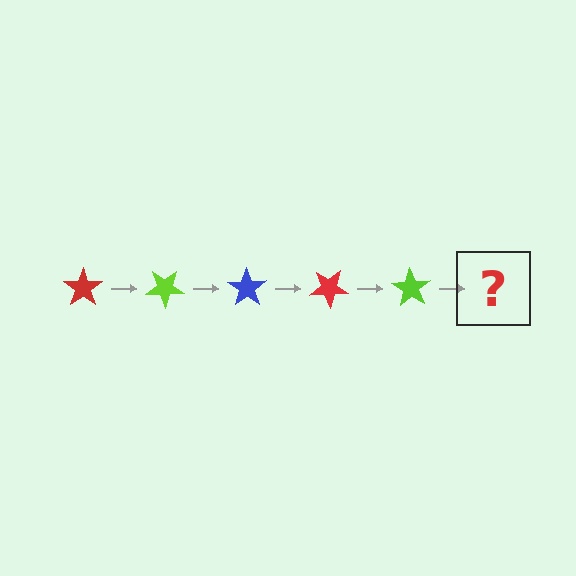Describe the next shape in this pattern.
It should be a blue star, rotated 175 degrees from the start.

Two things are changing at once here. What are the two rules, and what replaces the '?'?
The two rules are that it rotates 35 degrees each step and the color cycles through red, lime, and blue. The '?' should be a blue star, rotated 175 degrees from the start.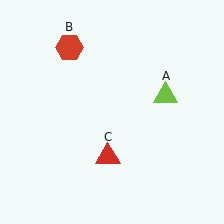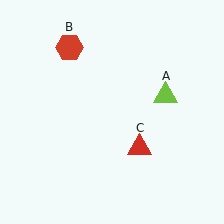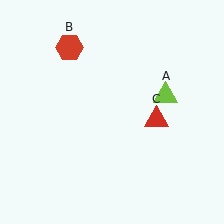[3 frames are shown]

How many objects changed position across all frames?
1 object changed position: red triangle (object C).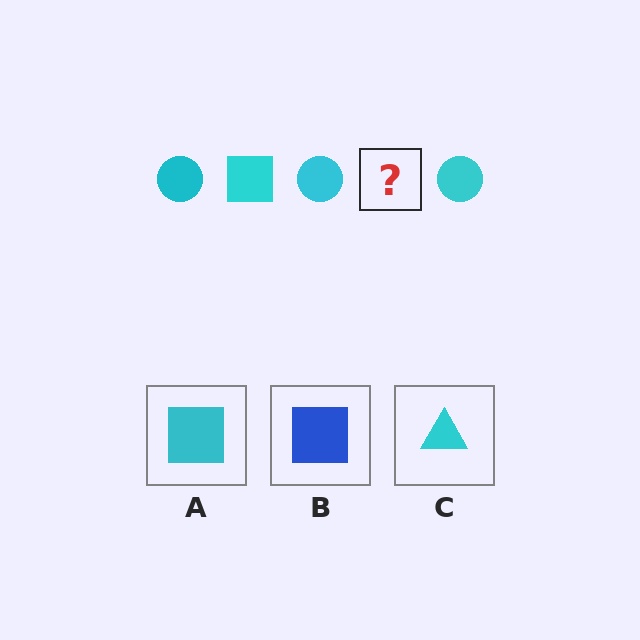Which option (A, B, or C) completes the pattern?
A.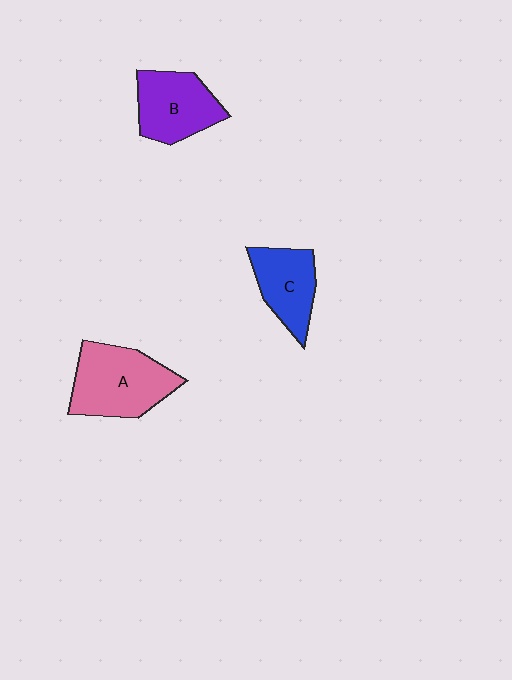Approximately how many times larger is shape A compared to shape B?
Approximately 1.2 times.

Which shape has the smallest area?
Shape C (blue).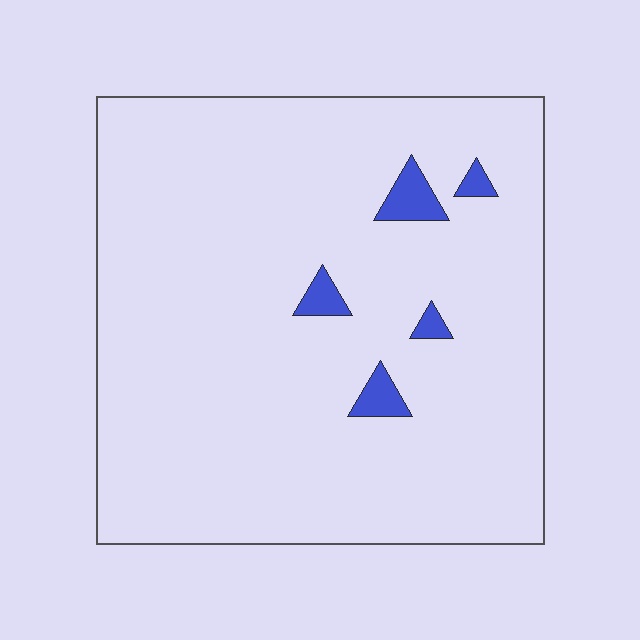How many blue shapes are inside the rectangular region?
5.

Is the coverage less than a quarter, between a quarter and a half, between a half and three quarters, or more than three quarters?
Less than a quarter.